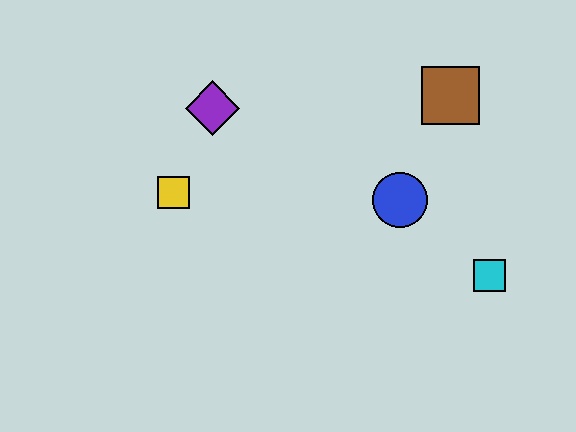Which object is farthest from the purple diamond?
The cyan square is farthest from the purple diamond.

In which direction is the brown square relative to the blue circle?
The brown square is above the blue circle.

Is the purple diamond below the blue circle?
No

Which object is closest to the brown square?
The blue circle is closest to the brown square.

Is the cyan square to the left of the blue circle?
No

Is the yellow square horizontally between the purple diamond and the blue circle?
No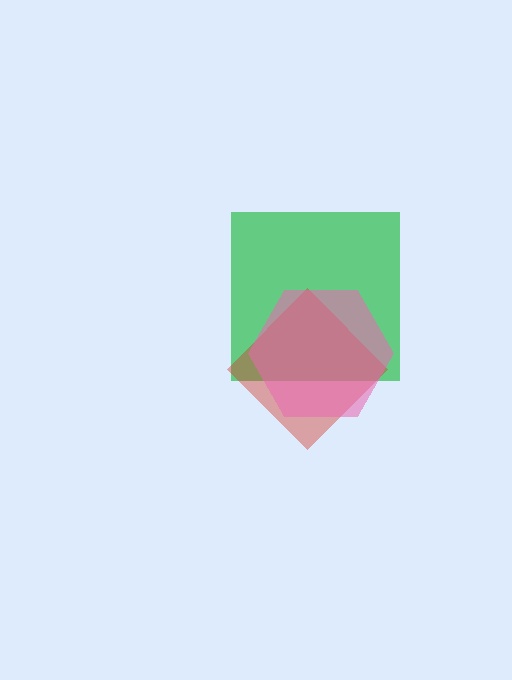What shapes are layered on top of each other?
The layered shapes are: a green square, a red diamond, a pink hexagon.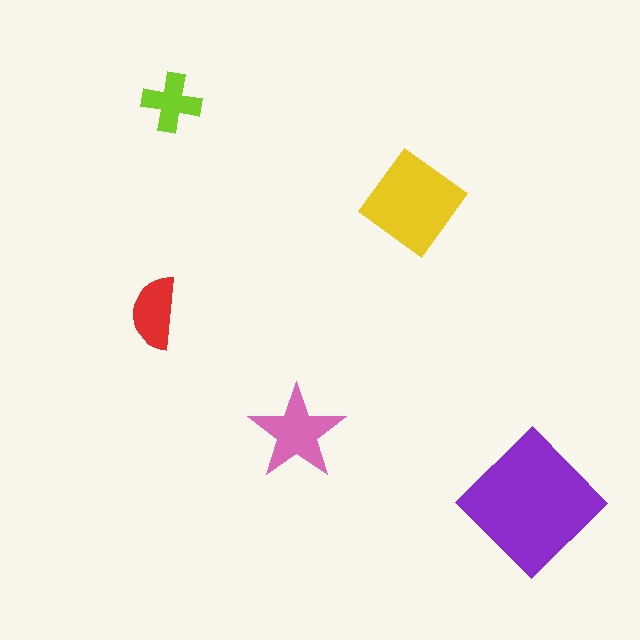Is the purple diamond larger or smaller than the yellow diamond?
Larger.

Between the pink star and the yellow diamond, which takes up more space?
The yellow diamond.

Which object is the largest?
The purple diamond.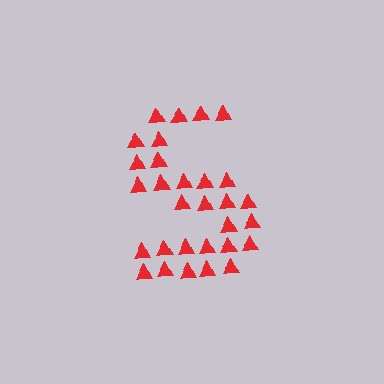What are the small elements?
The small elements are triangles.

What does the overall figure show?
The overall figure shows the letter S.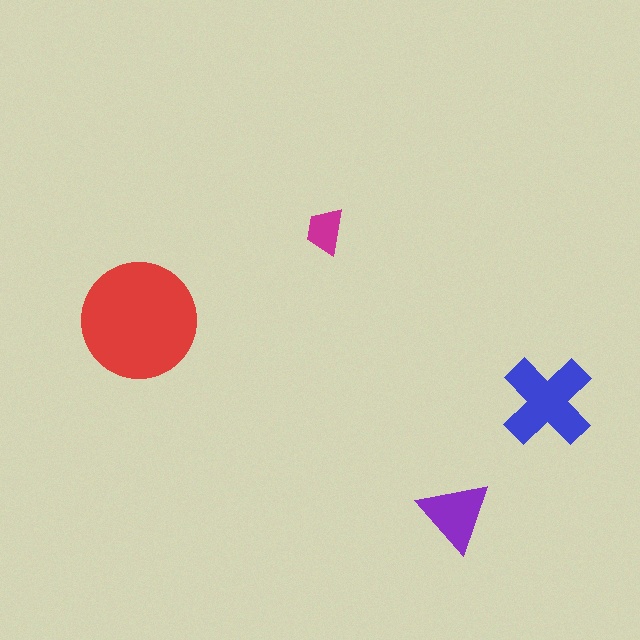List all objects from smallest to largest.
The magenta trapezoid, the purple triangle, the blue cross, the red circle.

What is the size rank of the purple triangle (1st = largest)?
3rd.